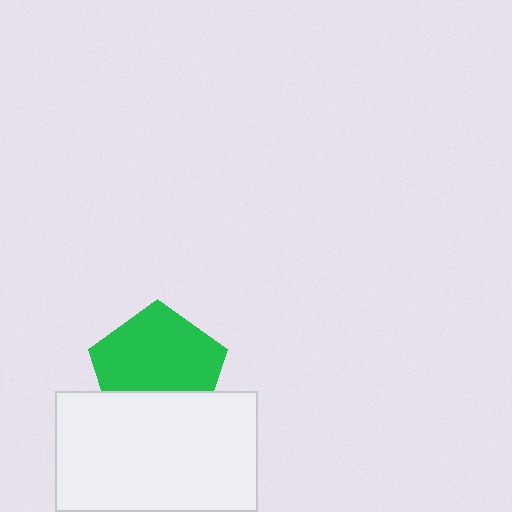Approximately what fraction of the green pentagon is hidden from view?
Roughly 31% of the green pentagon is hidden behind the white rectangle.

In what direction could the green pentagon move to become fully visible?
The green pentagon could move up. That would shift it out from behind the white rectangle entirely.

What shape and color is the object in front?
The object in front is a white rectangle.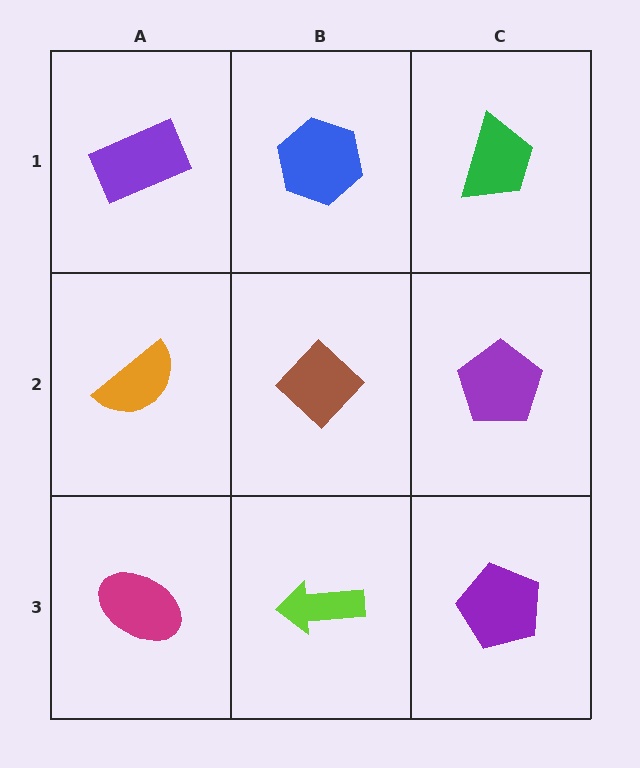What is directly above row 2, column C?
A green trapezoid.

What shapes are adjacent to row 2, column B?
A blue hexagon (row 1, column B), a lime arrow (row 3, column B), an orange semicircle (row 2, column A), a purple pentagon (row 2, column C).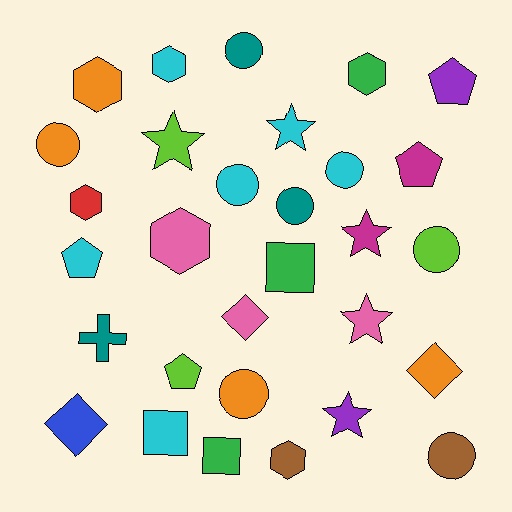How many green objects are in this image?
There are 3 green objects.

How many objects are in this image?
There are 30 objects.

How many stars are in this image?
There are 5 stars.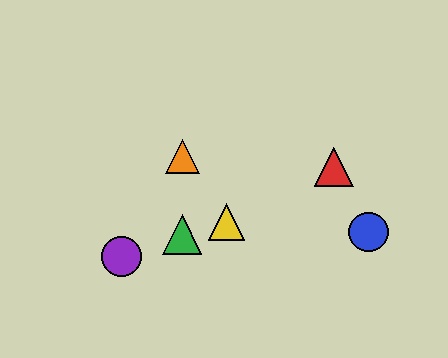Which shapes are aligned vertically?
The green triangle, the orange triangle are aligned vertically.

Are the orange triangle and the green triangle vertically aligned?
Yes, both are at x≈182.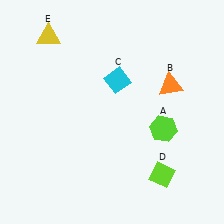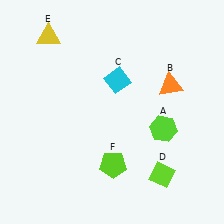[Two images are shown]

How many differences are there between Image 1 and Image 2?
There is 1 difference between the two images.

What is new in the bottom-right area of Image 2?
A lime pentagon (F) was added in the bottom-right area of Image 2.